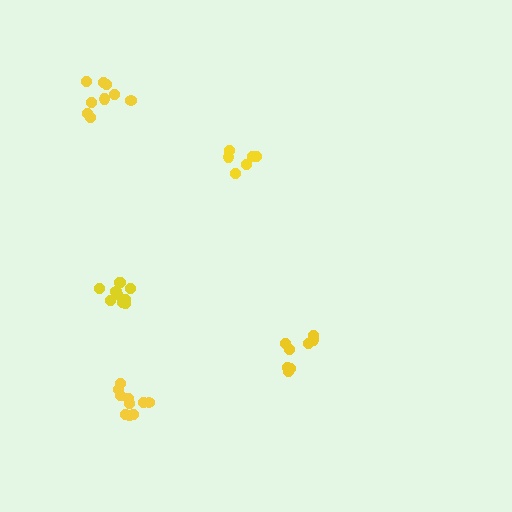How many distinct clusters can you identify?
There are 5 distinct clusters.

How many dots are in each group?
Group 1: 9 dots, Group 2: 8 dots, Group 3: 10 dots, Group 4: 6 dots, Group 5: 10 dots (43 total).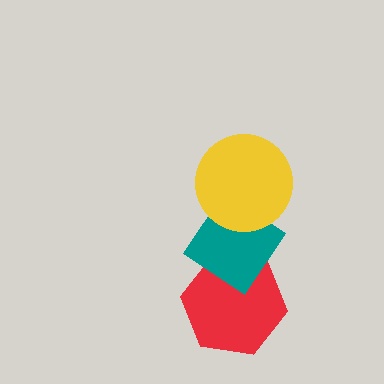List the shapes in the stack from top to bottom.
From top to bottom: the yellow circle, the teal diamond, the red hexagon.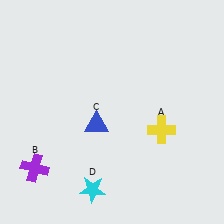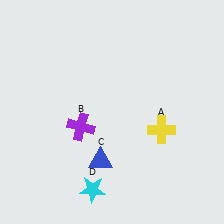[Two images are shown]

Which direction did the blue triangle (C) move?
The blue triangle (C) moved down.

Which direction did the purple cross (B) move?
The purple cross (B) moved right.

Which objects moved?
The objects that moved are: the purple cross (B), the blue triangle (C).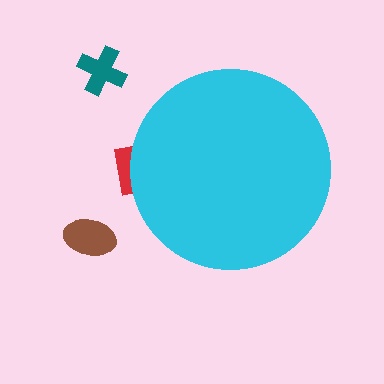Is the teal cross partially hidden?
No, the teal cross is fully visible.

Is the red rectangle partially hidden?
Yes, the red rectangle is partially hidden behind the cyan circle.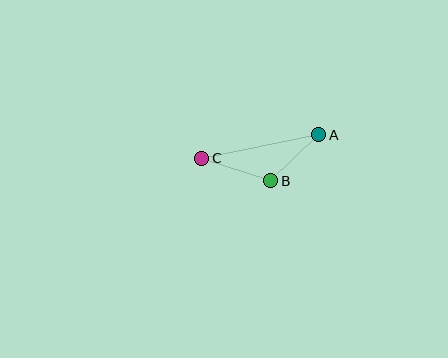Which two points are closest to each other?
Points A and B are closest to each other.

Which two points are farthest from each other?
Points A and C are farthest from each other.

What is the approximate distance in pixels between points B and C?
The distance between B and C is approximately 73 pixels.